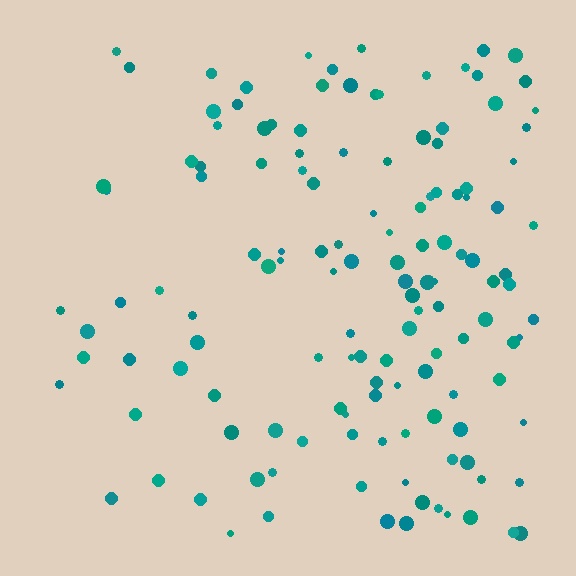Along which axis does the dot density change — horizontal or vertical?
Horizontal.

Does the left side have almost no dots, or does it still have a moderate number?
Still a moderate number, just noticeably fewer than the right.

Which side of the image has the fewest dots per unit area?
The left.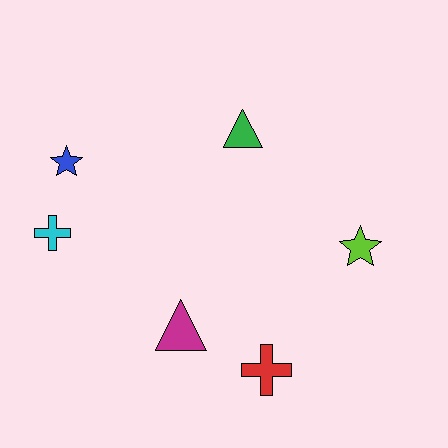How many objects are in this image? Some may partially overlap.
There are 6 objects.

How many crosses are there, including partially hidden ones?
There are 2 crosses.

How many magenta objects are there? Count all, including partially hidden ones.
There is 1 magenta object.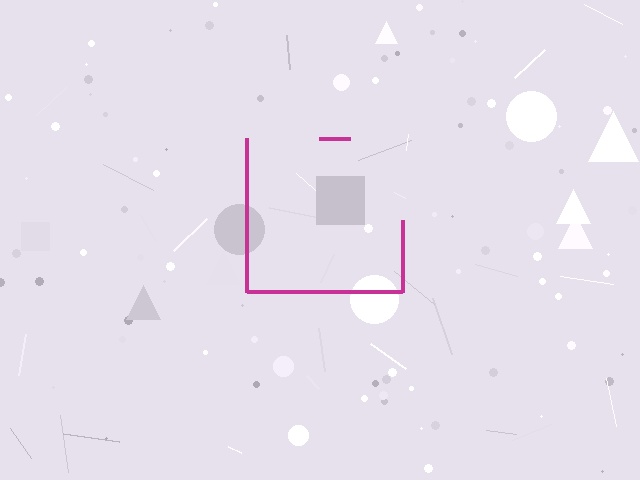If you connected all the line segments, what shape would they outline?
They would outline a square.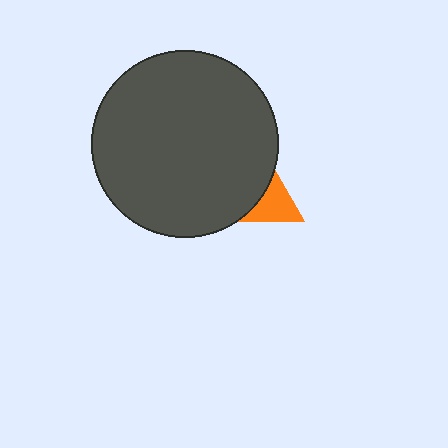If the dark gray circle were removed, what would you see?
You would see the complete orange triangle.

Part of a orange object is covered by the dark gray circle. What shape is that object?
It is a triangle.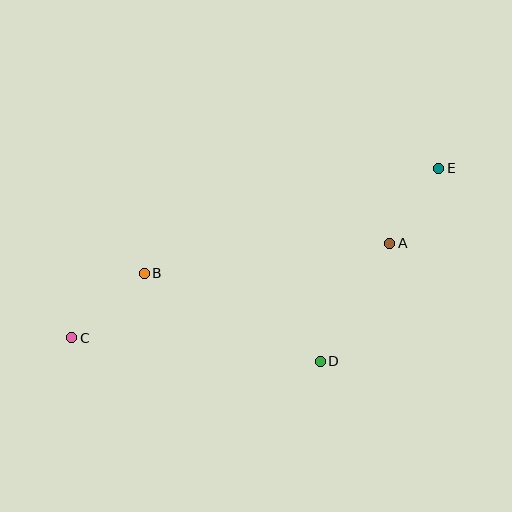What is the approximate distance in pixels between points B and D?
The distance between B and D is approximately 197 pixels.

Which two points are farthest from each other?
Points C and E are farthest from each other.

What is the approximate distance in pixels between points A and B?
The distance between A and B is approximately 247 pixels.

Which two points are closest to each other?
Points A and E are closest to each other.